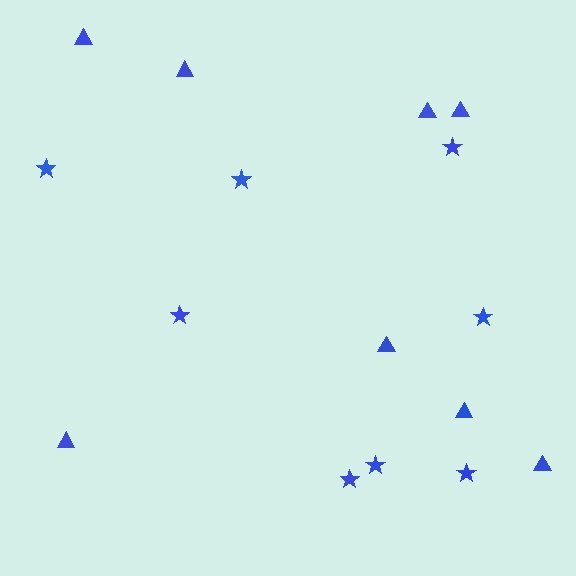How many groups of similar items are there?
There are 2 groups: one group of triangles (8) and one group of stars (8).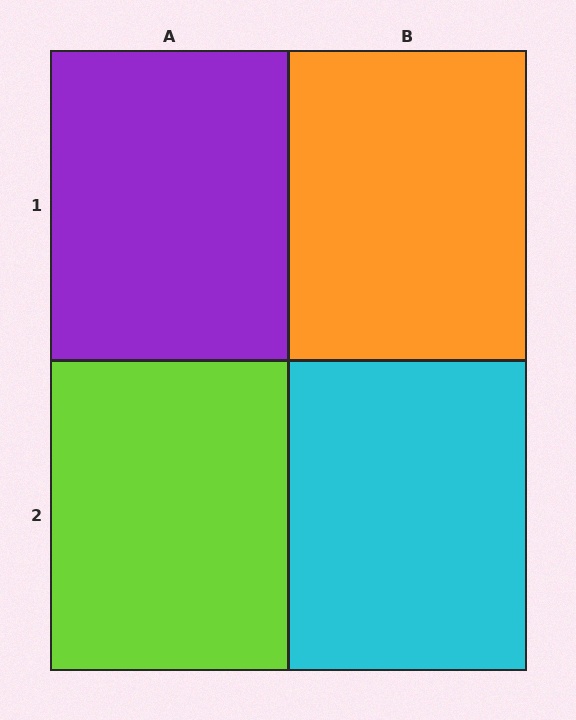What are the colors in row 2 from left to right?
Lime, cyan.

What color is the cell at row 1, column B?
Orange.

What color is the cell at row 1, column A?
Purple.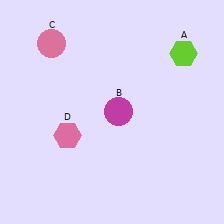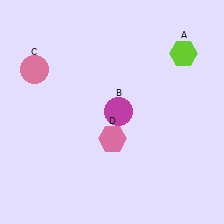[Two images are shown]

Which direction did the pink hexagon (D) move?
The pink hexagon (D) moved right.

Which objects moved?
The objects that moved are: the pink circle (C), the pink hexagon (D).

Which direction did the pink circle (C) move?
The pink circle (C) moved down.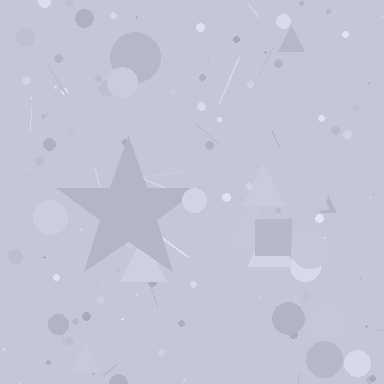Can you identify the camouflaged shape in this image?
The camouflaged shape is a star.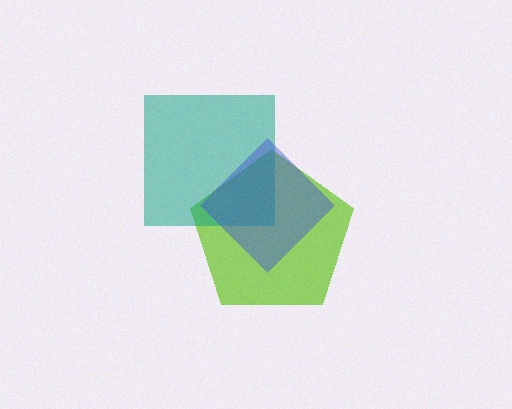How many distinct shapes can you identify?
There are 3 distinct shapes: a lime pentagon, a teal square, a blue diamond.